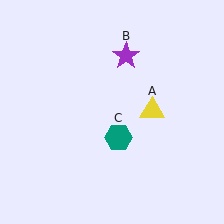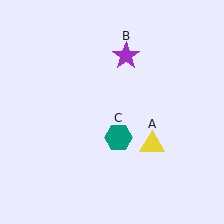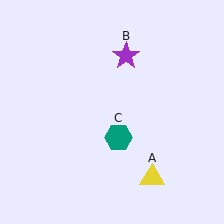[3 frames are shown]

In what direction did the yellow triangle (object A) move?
The yellow triangle (object A) moved down.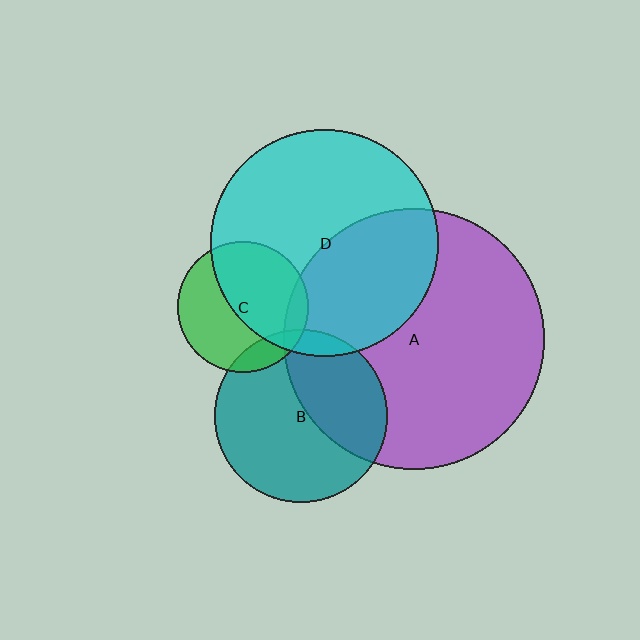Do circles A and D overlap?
Yes.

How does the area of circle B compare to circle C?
Approximately 1.8 times.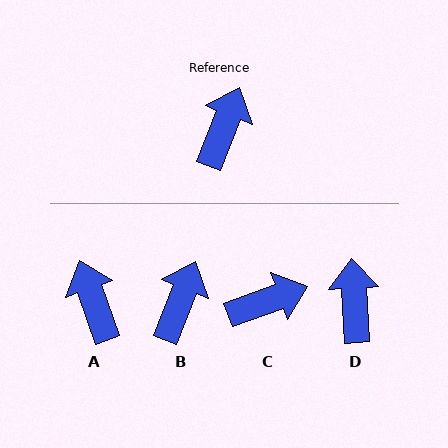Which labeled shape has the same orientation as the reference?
B.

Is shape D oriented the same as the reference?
No, it is off by about 25 degrees.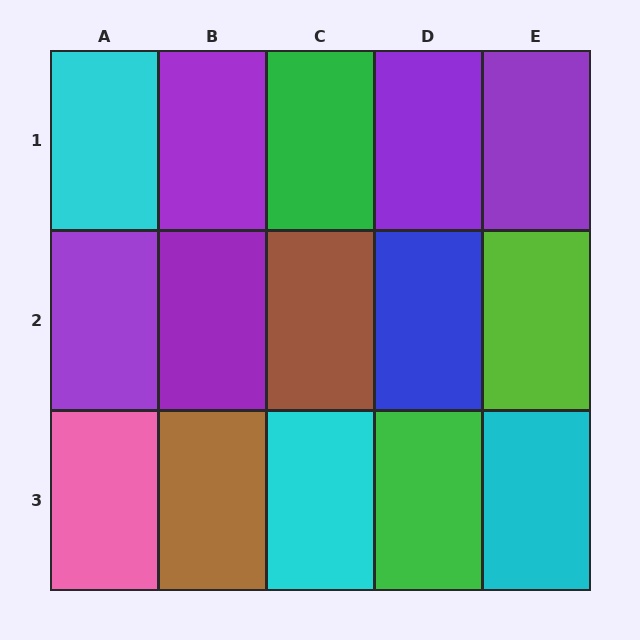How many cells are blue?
1 cell is blue.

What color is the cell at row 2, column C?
Brown.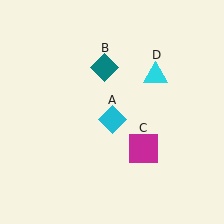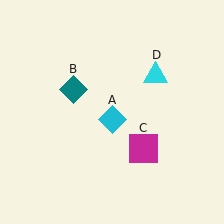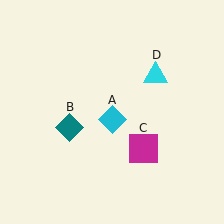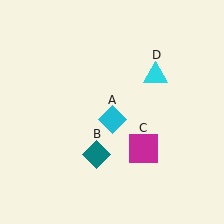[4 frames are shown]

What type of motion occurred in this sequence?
The teal diamond (object B) rotated counterclockwise around the center of the scene.